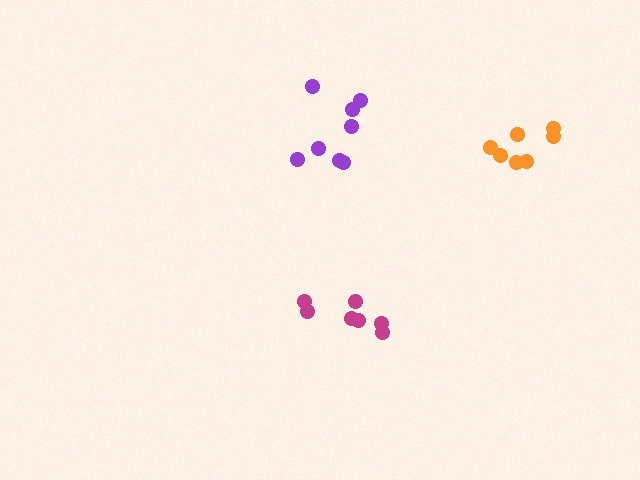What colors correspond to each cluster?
The clusters are colored: purple, magenta, orange.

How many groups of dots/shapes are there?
There are 3 groups.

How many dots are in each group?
Group 1: 8 dots, Group 2: 7 dots, Group 3: 7 dots (22 total).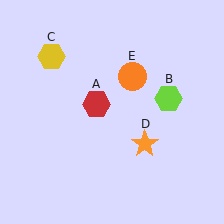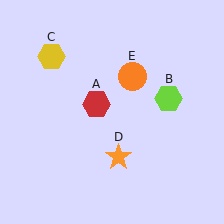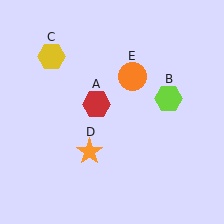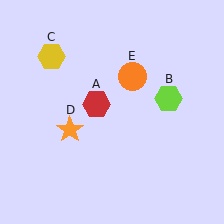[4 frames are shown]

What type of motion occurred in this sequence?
The orange star (object D) rotated clockwise around the center of the scene.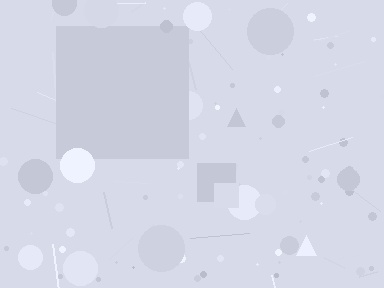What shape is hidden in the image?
A square is hidden in the image.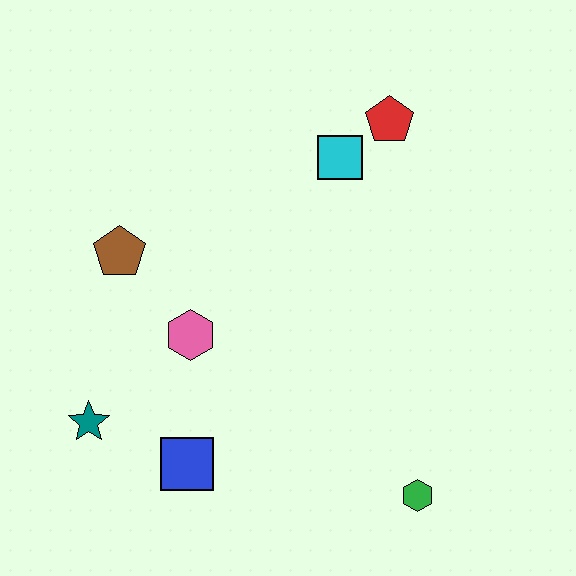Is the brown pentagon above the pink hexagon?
Yes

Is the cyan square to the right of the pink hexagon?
Yes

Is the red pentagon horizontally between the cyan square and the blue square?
No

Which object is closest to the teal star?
The blue square is closest to the teal star.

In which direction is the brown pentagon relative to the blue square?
The brown pentagon is above the blue square.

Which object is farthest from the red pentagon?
The teal star is farthest from the red pentagon.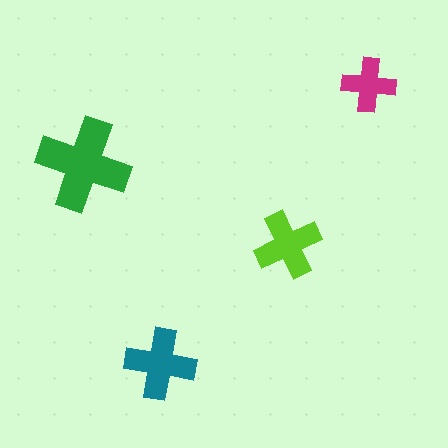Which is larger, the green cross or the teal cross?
The green one.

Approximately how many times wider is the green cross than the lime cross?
About 1.5 times wider.